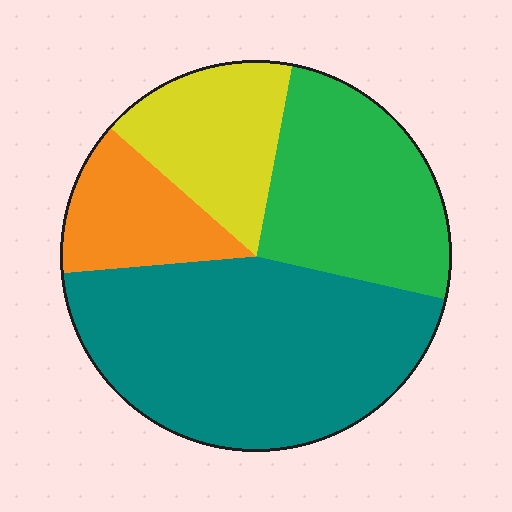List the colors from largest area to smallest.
From largest to smallest: teal, green, yellow, orange.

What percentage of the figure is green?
Green takes up about one quarter (1/4) of the figure.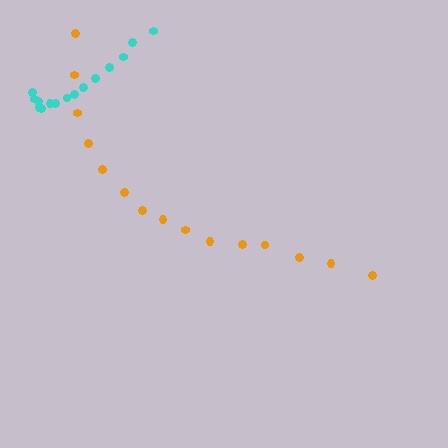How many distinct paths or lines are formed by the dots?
There are 2 distinct paths.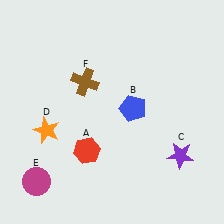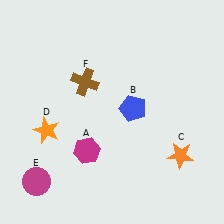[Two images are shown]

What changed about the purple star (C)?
In Image 1, C is purple. In Image 2, it changed to orange.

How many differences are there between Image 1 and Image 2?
There are 2 differences between the two images.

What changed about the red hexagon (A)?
In Image 1, A is red. In Image 2, it changed to magenta.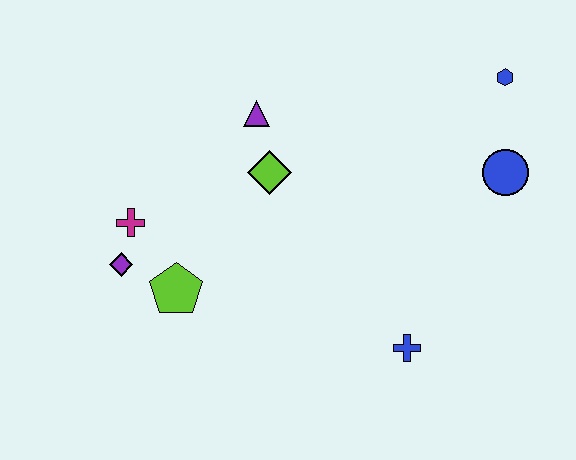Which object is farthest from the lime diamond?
The blue hexagon is farthest from the lime diamond.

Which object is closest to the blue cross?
The blue circle is closest to the blue cross.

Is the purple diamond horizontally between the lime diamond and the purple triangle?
No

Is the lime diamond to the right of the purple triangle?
Yes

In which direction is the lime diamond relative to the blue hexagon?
The lime diamond is to the left of the blue hexagon.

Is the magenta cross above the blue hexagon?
No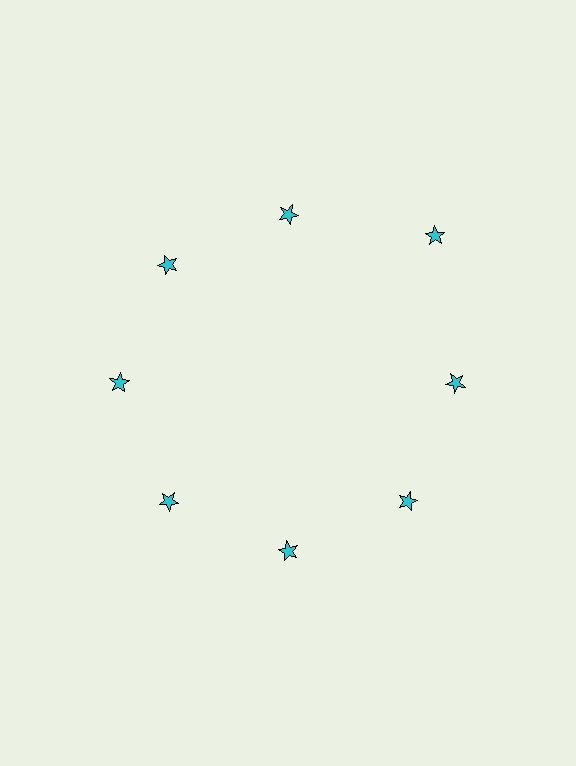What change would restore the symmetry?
The symmetry would be restored by moving it inward, back onto the ring so that all 8 stars sit at equal angles and equal distance from the center.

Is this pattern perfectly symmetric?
No. The 8 cyan stars are arranged in a ring, but one element near the 2 o'clock position is pushed outward from the center, breaking the 8-fold rotational symmetry.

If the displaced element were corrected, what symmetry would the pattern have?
It would have 8-fold rotational symmetry — the pattern would map onto itself every 45 degrees.